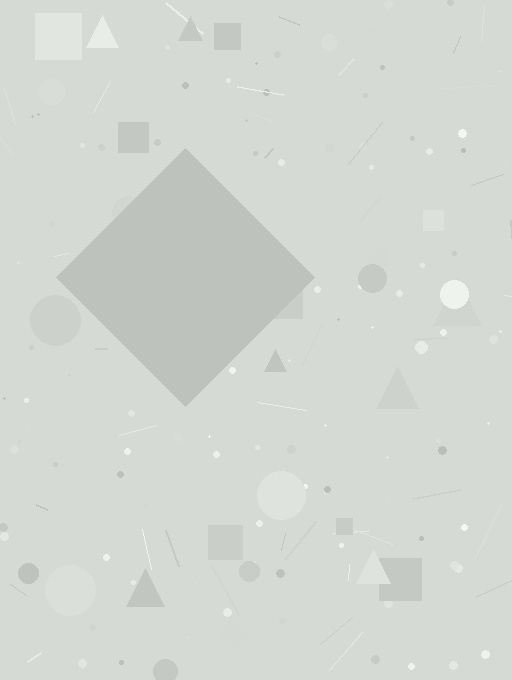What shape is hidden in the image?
A diamond is hidden in the image.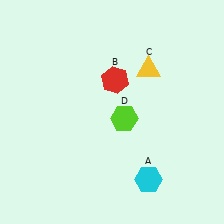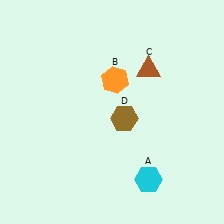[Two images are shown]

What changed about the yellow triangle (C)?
In Image 1, C is yellow. In Image 2, it changed to brown.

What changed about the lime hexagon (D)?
In Image 1, D is lime. In Image 2, it changed to brown.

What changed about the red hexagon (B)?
In Image 1, B is red. In Image 2, it changed to orange.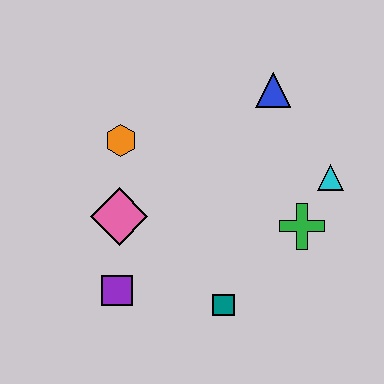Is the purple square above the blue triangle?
No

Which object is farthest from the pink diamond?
The cyan triangle is farthest from the pink diamond.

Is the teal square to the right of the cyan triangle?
No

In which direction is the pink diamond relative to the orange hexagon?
The pink diamond is below the orange hexagon.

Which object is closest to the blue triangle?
The cyan triangle is closest to the blue triangle.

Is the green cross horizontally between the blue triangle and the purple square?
No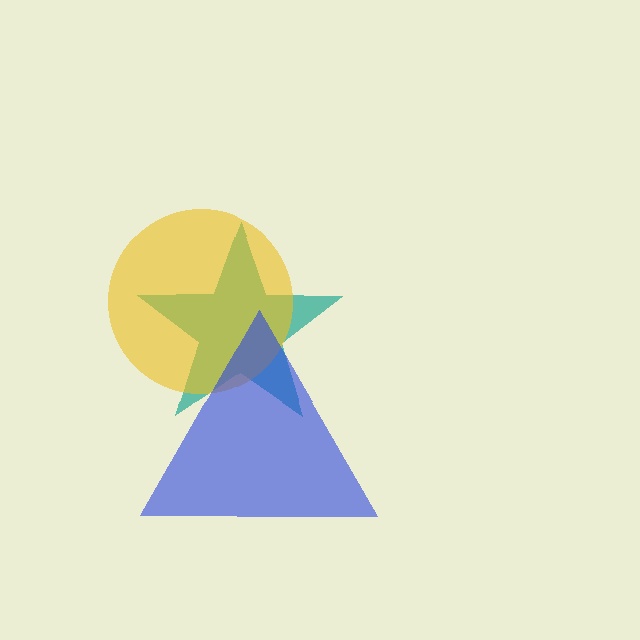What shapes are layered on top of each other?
The layered shapes are: a teal star, a yellow circle, a blue triangle.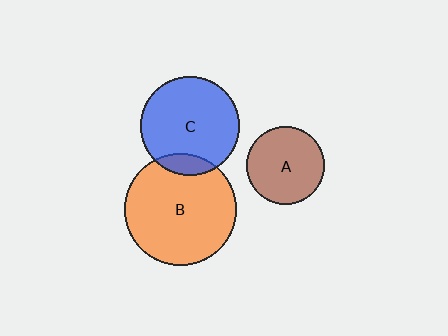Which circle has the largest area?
Circle B (orange).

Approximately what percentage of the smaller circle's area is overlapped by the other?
Approximately 15%.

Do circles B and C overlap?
Yes.